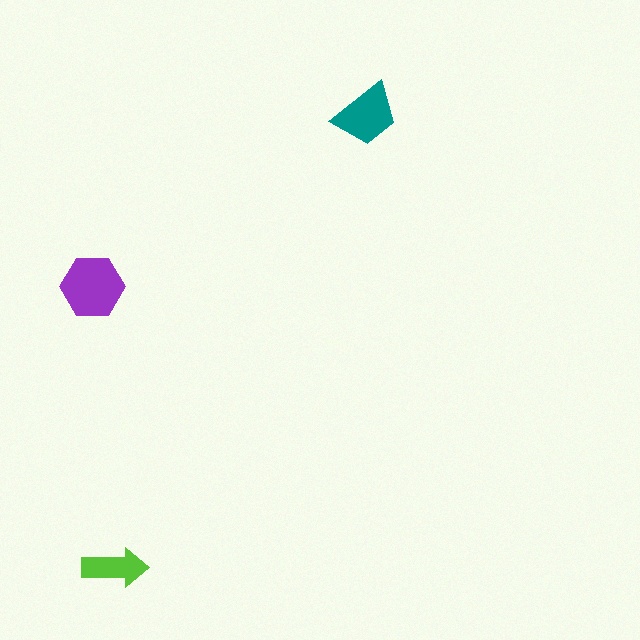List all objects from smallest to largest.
The lime arrow, the teal trapezoid, the purple hexagon.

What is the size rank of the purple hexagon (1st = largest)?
1st.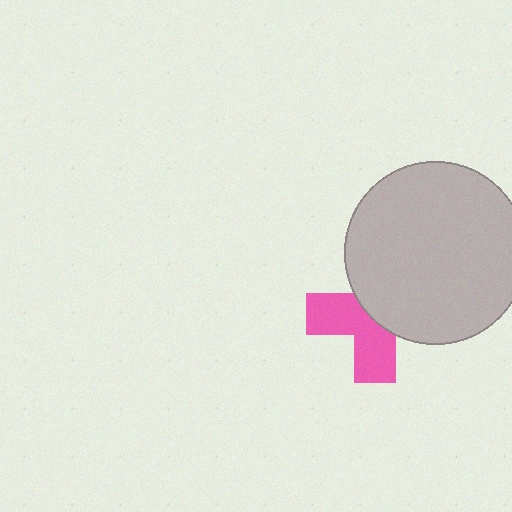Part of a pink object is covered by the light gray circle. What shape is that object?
It is a cross.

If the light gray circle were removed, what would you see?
You would see the complete pink cross.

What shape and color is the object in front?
The object in front is a light gray circle.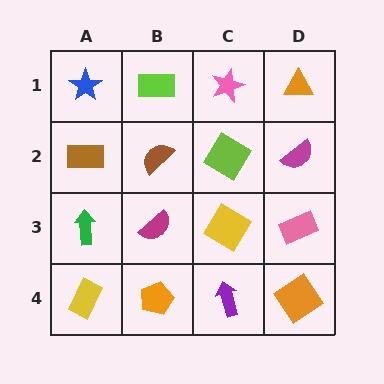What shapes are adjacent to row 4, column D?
A pink rectangle (row 3, column D), a purple arrow (row 4, column C).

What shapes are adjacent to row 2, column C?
A pink star (row 1, column C), a yellow diamond (row 3, column C), a brown semicircle (row 2, column B), a magenta semicircle (row 2, column D).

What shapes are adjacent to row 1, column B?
A brown semicircle (row 2, column B), a blue star (row 1, column A), a pink star (row 1, column C).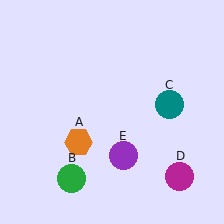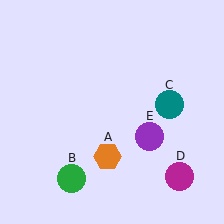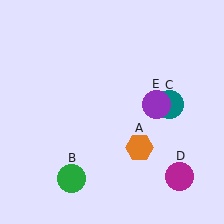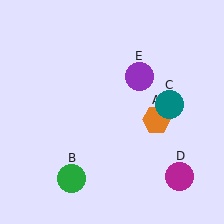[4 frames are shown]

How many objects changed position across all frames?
2 objects changed position: orange hexagon (object A), purple circle (object E).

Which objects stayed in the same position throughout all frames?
Green circle (object B) and teal circle (object C) and magenta circle (object D) remained stationary.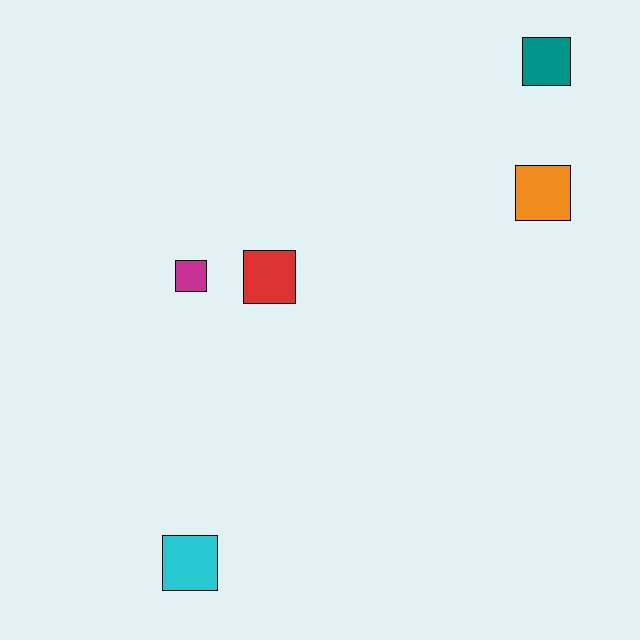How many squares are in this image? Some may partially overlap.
There are 5 squares.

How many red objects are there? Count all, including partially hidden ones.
There is 1 red object.